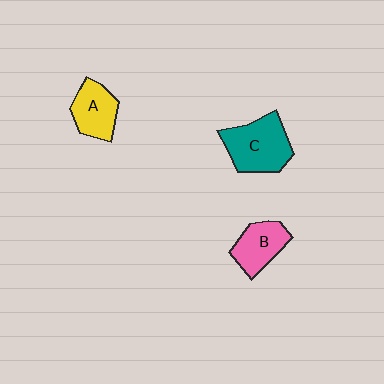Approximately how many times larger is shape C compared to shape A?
Approximately 1.4 times.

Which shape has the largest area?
Shape C (teal).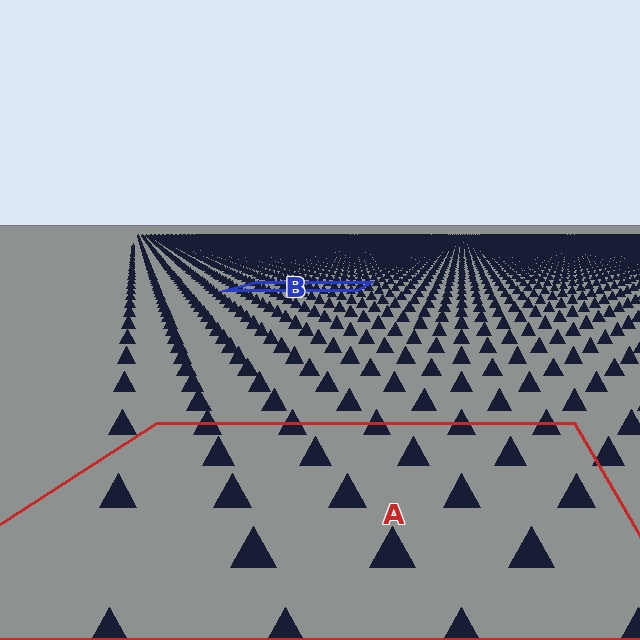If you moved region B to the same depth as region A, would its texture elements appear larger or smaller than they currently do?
They would appear larger. At a closer depth, the same texture elements are projected at a bigger on-screen size.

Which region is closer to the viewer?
Region A is closer. The texture elements there are larger and more spread out.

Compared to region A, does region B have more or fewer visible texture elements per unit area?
Region B has more texture elements per unit area — they are packed more densely because it is farther away.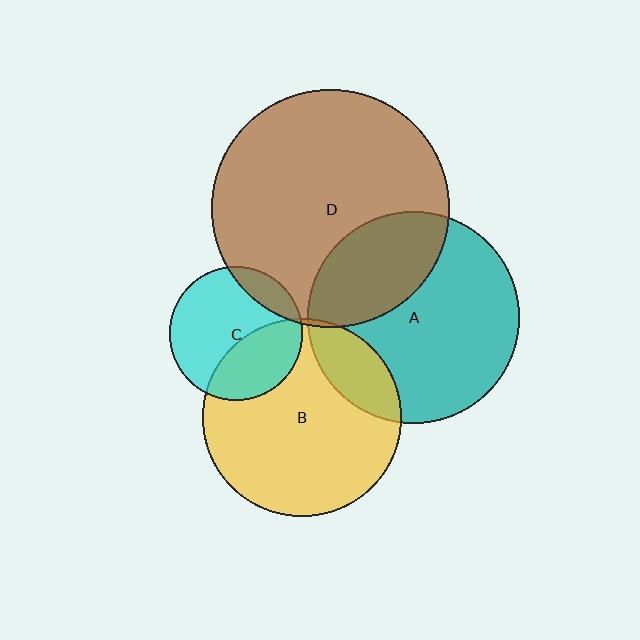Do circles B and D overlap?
Yes.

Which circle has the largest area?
Circle D (brown).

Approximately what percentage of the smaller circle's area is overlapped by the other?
Approximately 5%.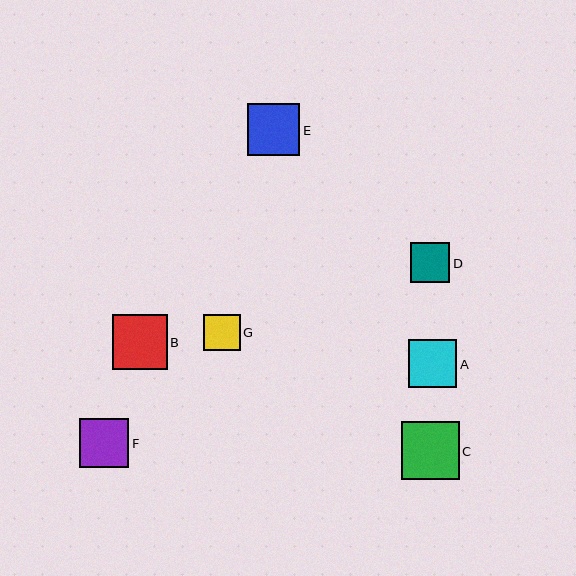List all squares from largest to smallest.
From largest to smallest: C, B, E, F, A, D, G.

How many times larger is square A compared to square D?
Square A is approximately 1.2 times the size of square D.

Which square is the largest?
Square C is the largest with a size of approximately 58 pixels.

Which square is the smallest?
Square G is the smallest with a size of approximately 36 pixels.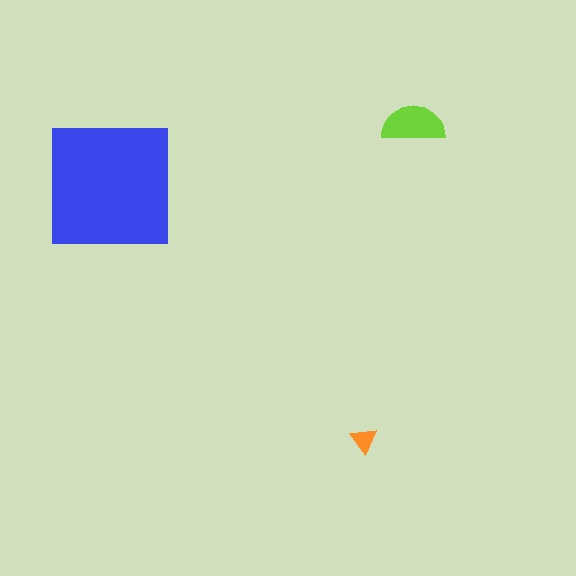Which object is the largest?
The blue square.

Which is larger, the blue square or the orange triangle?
The blue square.